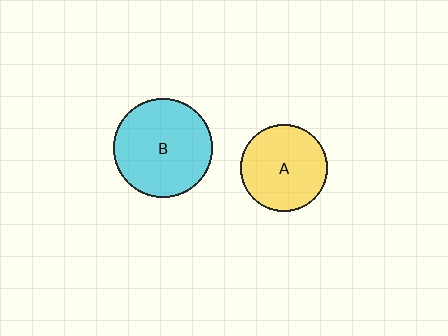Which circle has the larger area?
Circle B (cyan).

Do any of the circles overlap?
No, none of the circles overlap.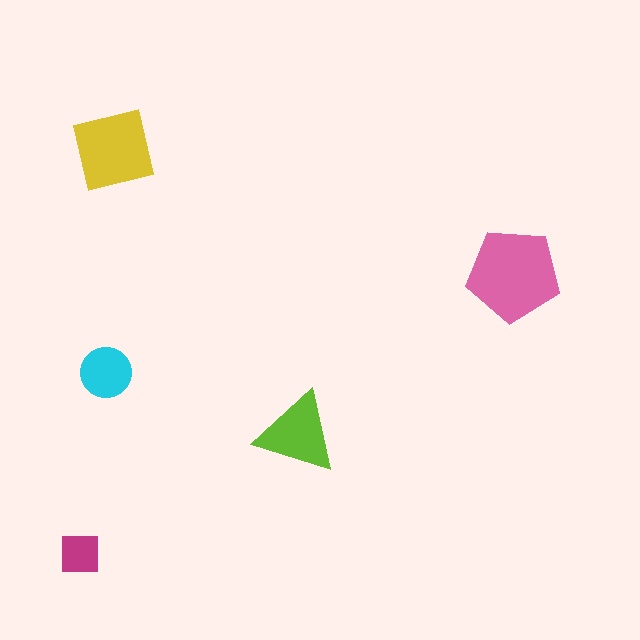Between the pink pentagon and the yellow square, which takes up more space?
The pink pentagon.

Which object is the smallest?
The magenta square.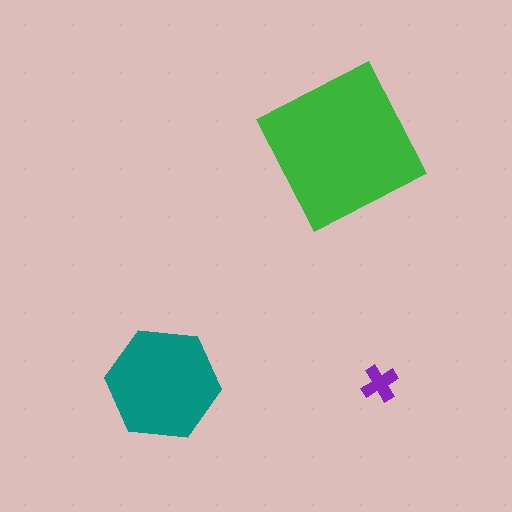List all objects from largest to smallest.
The green square, the teal hexagon, the purple cross.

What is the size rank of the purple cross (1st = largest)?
3rd.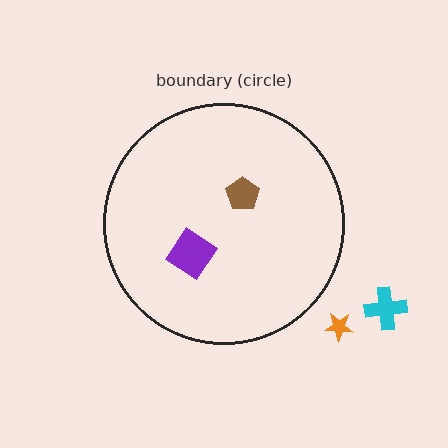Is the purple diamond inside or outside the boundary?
Inside.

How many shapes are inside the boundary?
2 inside, 2 outside.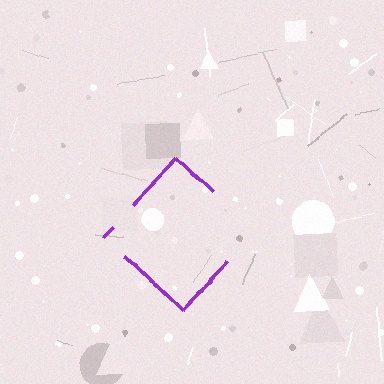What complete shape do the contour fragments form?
The contour fragments form a diamond.